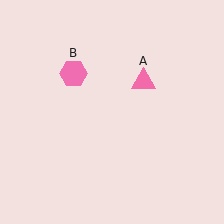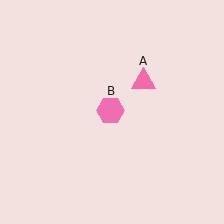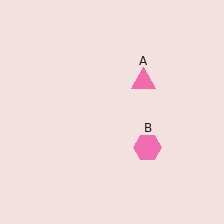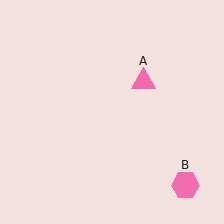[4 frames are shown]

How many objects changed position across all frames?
1 object changed position: pink hexagon (object B).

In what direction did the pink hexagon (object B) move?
The pink hexagon (object B) moved down and to the right.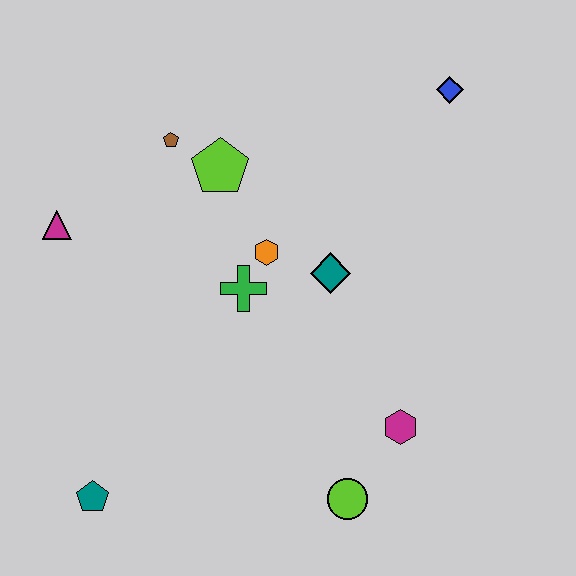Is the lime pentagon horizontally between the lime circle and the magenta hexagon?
No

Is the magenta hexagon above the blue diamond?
No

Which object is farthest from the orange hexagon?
The teal pentagon is farthest from the orange hexagon.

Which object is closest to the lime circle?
The magenta hexagon is closest to the lime circle.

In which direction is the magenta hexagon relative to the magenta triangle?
The magenta hexagon is to the right of the magenta triangle.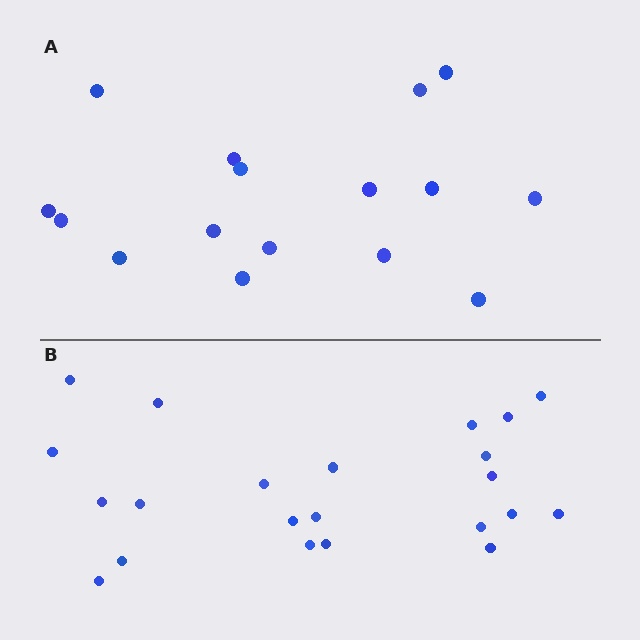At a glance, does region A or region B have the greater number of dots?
Region B (the bottom region) has more dots.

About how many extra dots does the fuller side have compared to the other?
Region B has about 6 more dots than region A.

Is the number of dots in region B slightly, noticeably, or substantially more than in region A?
Region B has noticeably more, but not dramatically so. The ratio is roughly 1.4 to 1.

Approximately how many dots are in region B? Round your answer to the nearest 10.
About 20 dots. (The exact count is 22, which rounds to 20.)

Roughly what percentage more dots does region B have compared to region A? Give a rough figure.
About 40% more.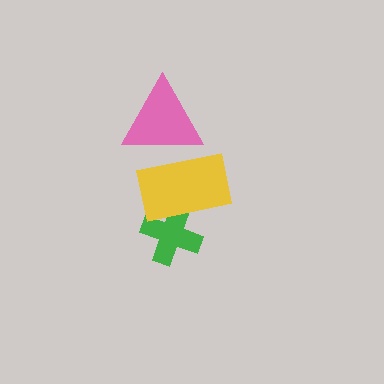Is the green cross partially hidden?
Yes, it is partially covered by another shape.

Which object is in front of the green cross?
The yellow rectangle is in front of the green cross.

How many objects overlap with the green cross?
1 object overlaps with the green cross.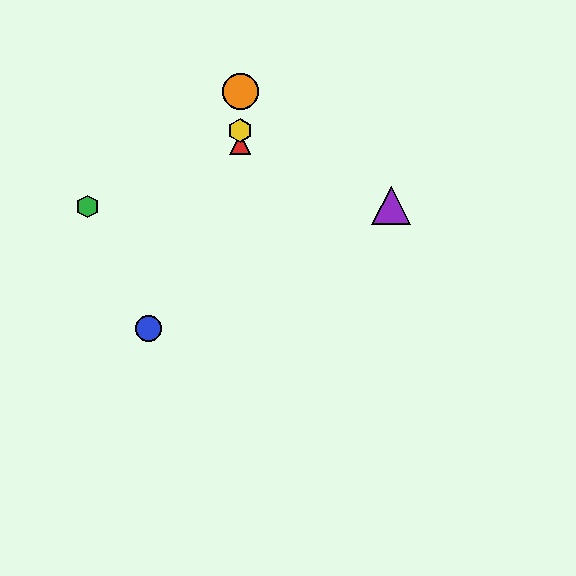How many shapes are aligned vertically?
3 shapes (the red triangle, the yellow hexagon, the orange circle) are aligned vertically.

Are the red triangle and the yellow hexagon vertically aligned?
Yes, both are at x≈240.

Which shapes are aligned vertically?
The red triangle, the yellow hexagon, the orange circle are aligned vertically.